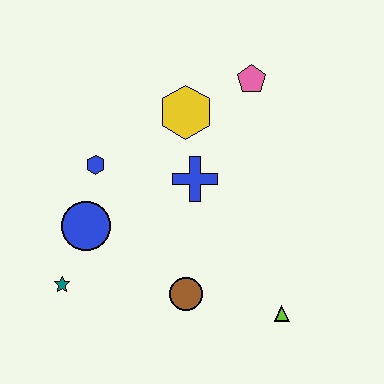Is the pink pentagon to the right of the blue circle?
Yes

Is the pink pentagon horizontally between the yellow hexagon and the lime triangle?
Yes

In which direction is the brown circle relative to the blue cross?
The brown circle is below the blue cross.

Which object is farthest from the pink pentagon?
The teal star is farthest from the pink pentagon.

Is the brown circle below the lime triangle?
No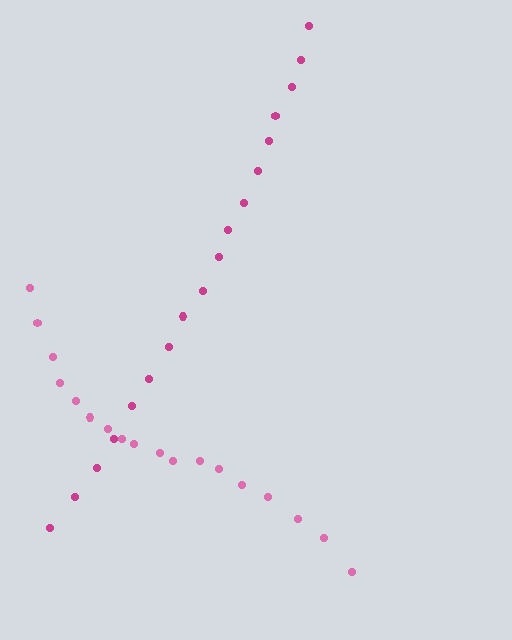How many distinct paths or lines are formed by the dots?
There are 2 distinct paths.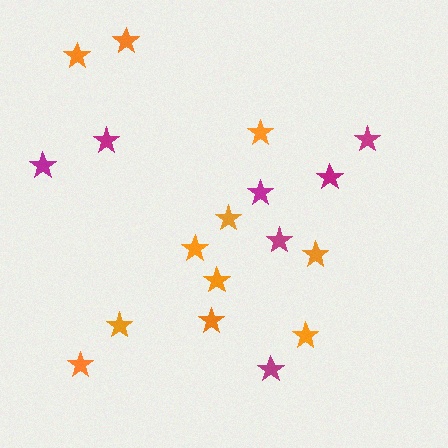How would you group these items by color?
There are 2 groups: one group of magenta stars (7) and one group of orange stars (11).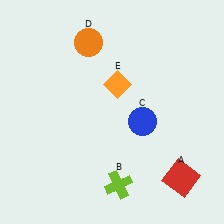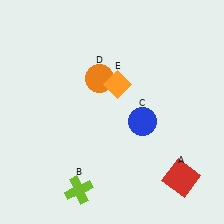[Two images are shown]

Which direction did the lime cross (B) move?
The lime cross (B) moved left.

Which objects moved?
The objects that moved are: the lime cross (B), the orange circle (D).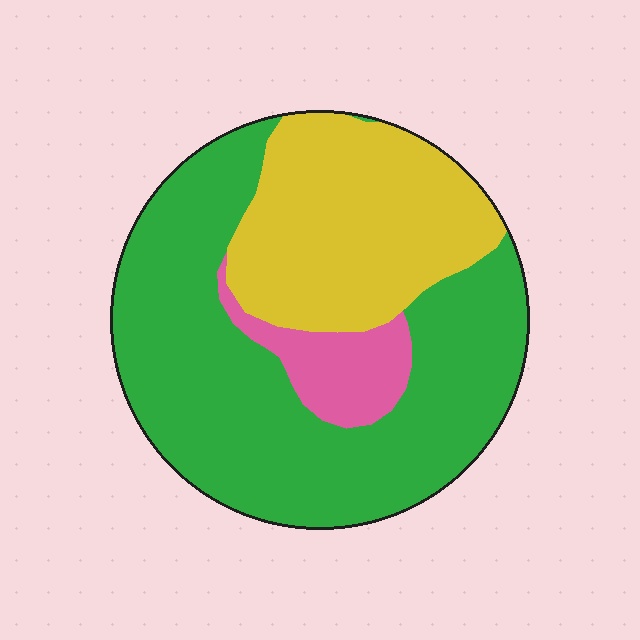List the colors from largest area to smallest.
From largest to smallest: green, yellow, pink.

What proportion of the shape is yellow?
Yellow covers 32% of the shape.